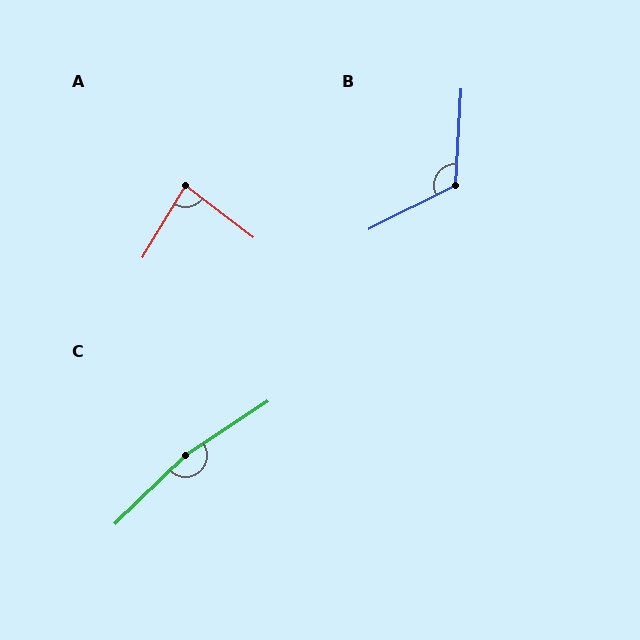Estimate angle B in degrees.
Approximately 120 degrees.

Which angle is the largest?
C, at approximately 169 degrees.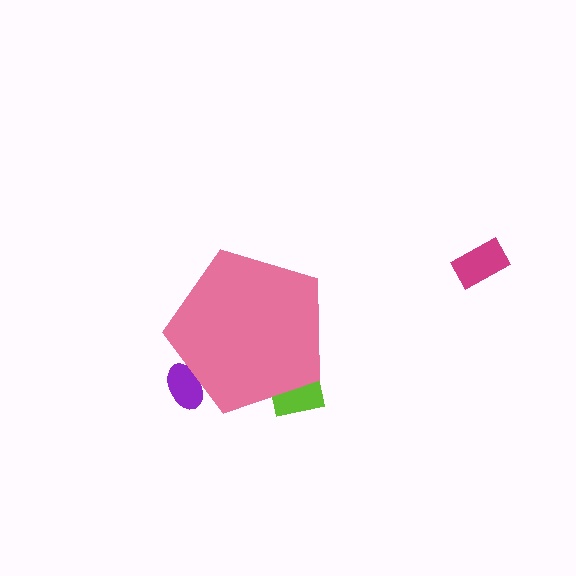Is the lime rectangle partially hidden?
Yes, the lime rectangle is partially hidden behind the pink pentagon.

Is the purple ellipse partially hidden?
Yes, the purple ellipse is partially hidden behind the pink pentagon.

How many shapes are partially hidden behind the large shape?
2 shapes are partially hidden.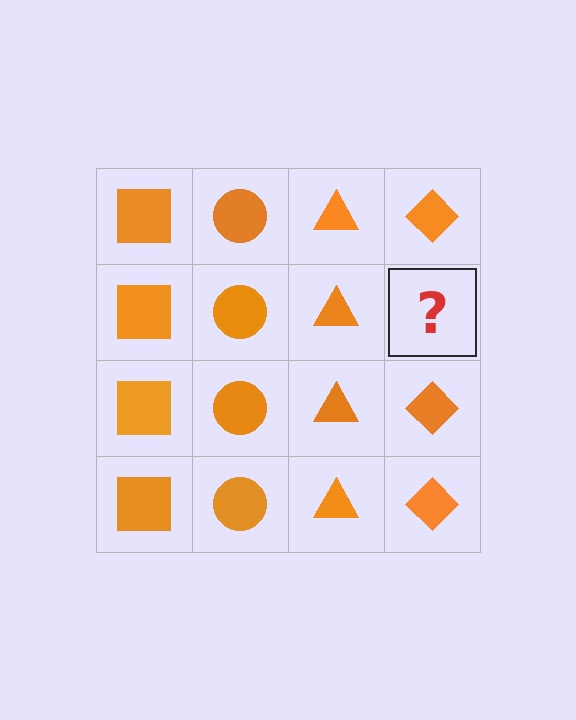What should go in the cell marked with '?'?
The missing cell should contain an orange diamond.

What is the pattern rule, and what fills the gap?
The rule is that each column has a consistent shape. The gap should be filled with an orange diamond.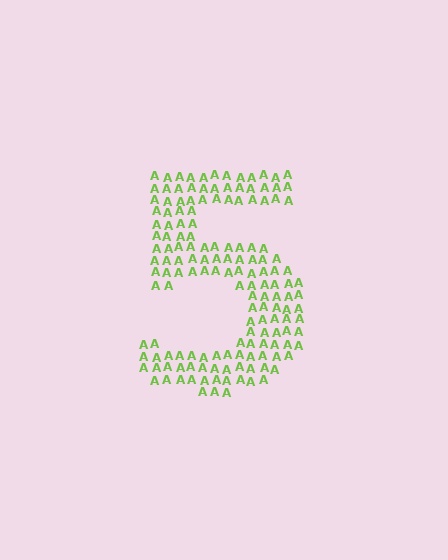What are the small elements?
The small elements are letter A's.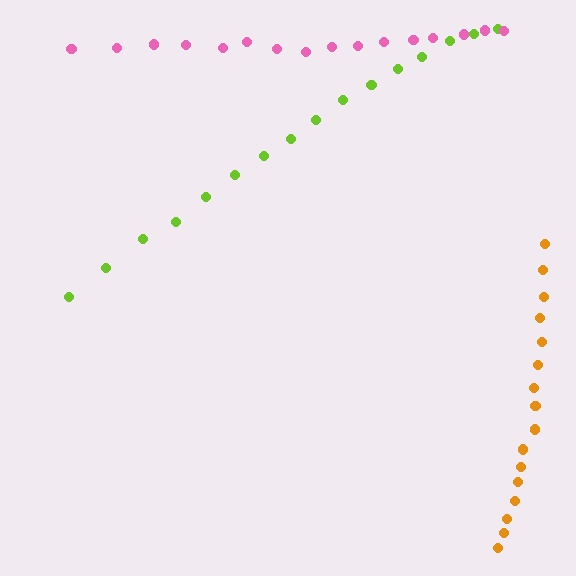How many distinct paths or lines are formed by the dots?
There are 3 distinct paths.